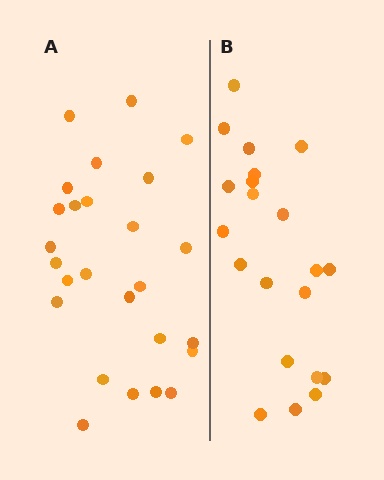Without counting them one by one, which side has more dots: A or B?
Region A (the left region) has more dots.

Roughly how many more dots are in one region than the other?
Region A has about 5 more dots than region B.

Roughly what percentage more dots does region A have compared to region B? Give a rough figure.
About 25% more.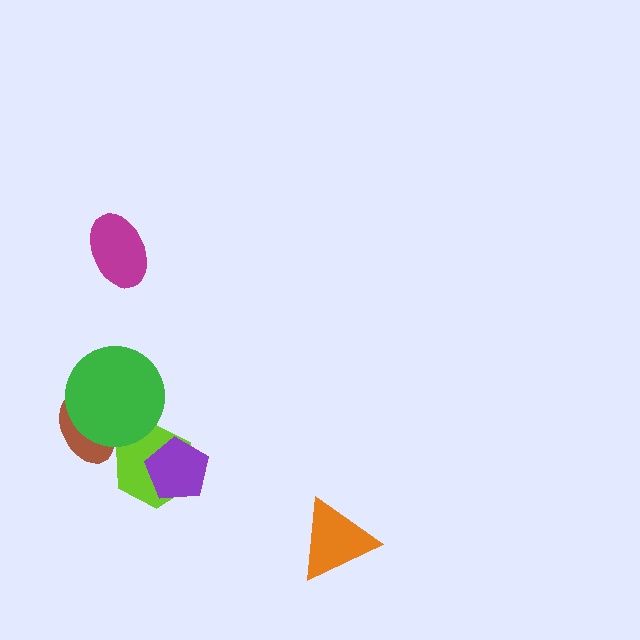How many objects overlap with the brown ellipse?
1 object overlaps with the brown ellipse.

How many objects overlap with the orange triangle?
0 objects overlap with the orange triangle.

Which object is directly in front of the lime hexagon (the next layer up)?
The purple pentagon is directly in front of the lime hexagon.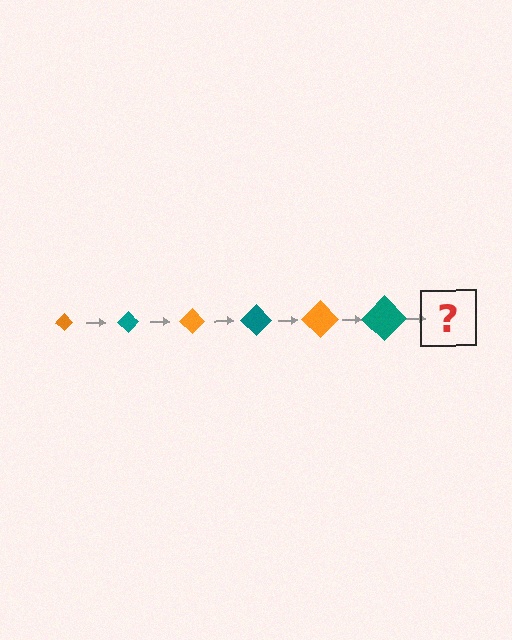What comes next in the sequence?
The next element should be an orange diamond, larger than the previous one.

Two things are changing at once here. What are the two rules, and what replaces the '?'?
The two rules are that the diamond grows larger each step and the color cycles through orange and teal. The '?' should be an orange diamond, larger than the previous one.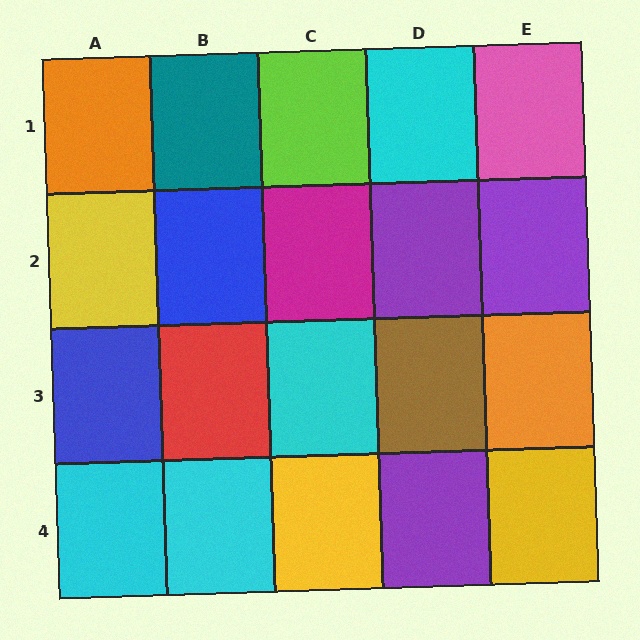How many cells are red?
1 cell is red.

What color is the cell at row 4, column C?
Yellow.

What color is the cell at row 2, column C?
Magenta.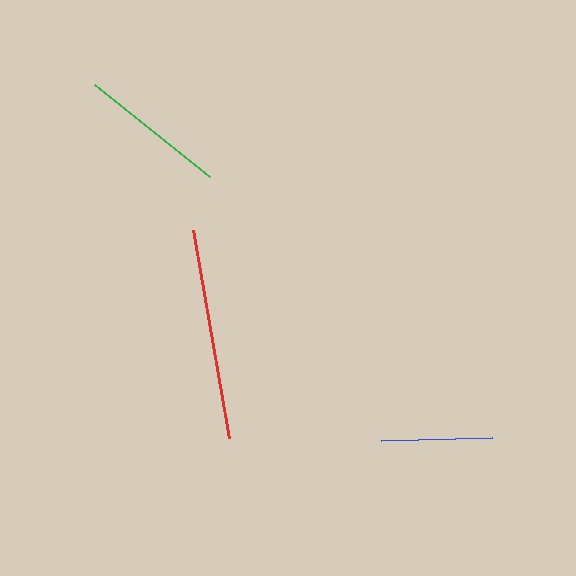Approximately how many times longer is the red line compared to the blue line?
The red line is approximately 1.9 times the length of the blue line.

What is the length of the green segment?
The green segment is approximately 147 pixels long.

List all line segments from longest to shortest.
From longest to shortest: red, green, blue.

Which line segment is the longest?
The red line is the longest at approximately 211 pixels.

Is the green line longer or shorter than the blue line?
The green line is longer than the blue line.